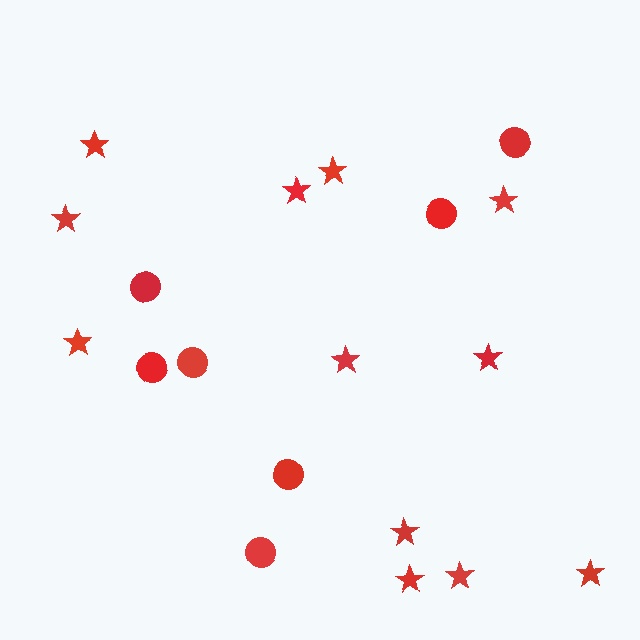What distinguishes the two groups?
There are 2 groups: one group of circles (7) and one group of stars (12).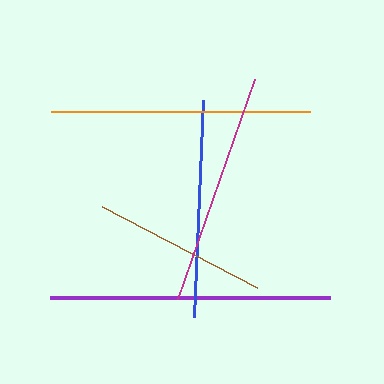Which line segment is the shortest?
The brown line is the shortest at approximately 174 pixels.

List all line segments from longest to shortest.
From longest to shortest: purple, orange, magenta, blue, brown.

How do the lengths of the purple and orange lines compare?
The purple and orange lines are approximately the same length.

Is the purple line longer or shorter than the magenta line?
The purple line is longer than the magenta line.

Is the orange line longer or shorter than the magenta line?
The orange line is longer than the magenta line.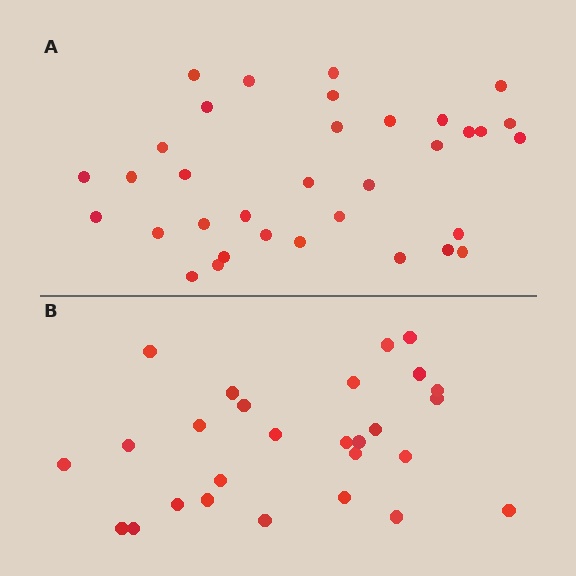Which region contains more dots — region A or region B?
Region A (the top region) has more dots.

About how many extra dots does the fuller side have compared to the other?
Region A has roughly 8 or so more dots than region B.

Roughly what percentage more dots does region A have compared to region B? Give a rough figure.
About 25% more.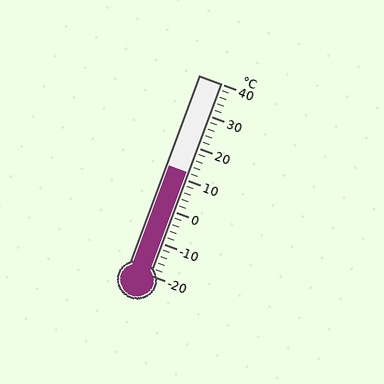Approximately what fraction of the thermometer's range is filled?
The thermometer is filled to approximately 55% of its range.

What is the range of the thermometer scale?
The thermometer scale ranges from -20°C to 40°C.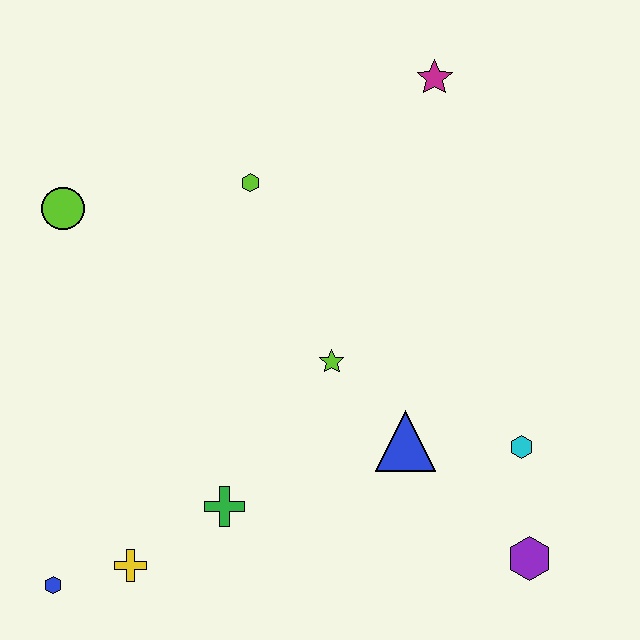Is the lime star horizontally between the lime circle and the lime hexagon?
No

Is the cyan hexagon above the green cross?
Yes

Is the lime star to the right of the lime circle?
Yes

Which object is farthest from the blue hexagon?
The magenta star is farthest from the blue hexagon.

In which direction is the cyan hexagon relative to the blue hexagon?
The cyan hexagon is to the right of the blue hexagon.